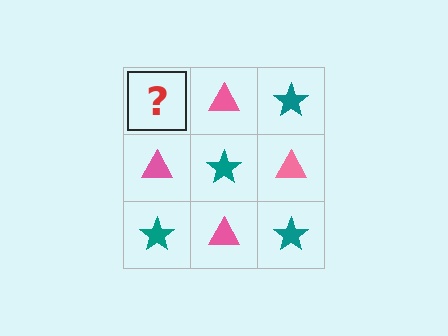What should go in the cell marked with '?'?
The missing cell should contain a teal star.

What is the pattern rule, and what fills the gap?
The rule is that it alternates teal star and pink triangle in a checkerboard pattern. The gap should be filled with a teal star.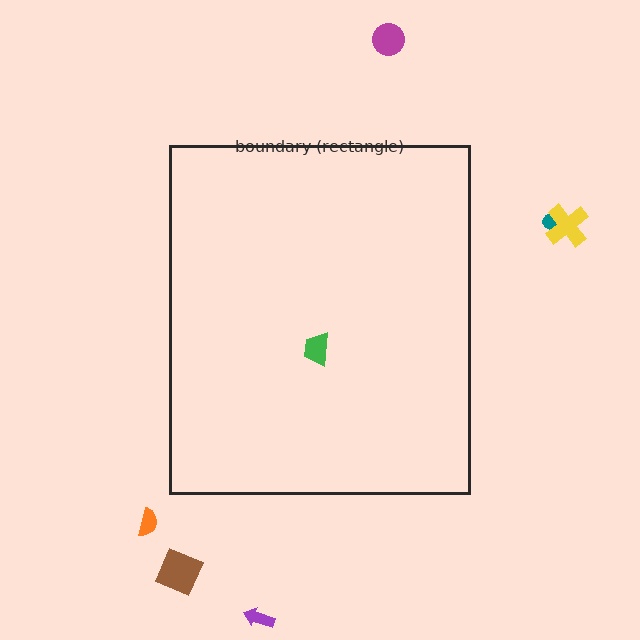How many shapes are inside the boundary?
1 inside, 6 outside.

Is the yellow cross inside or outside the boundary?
Outside.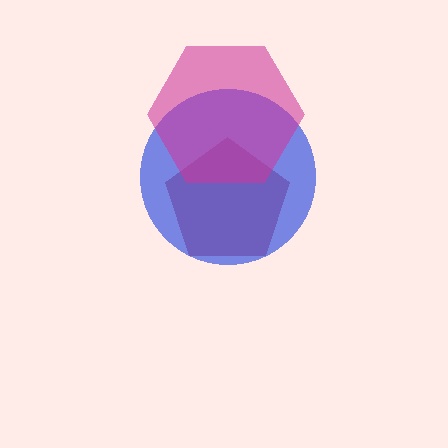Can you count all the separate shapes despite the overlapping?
Yes, there are 3 separate shapes.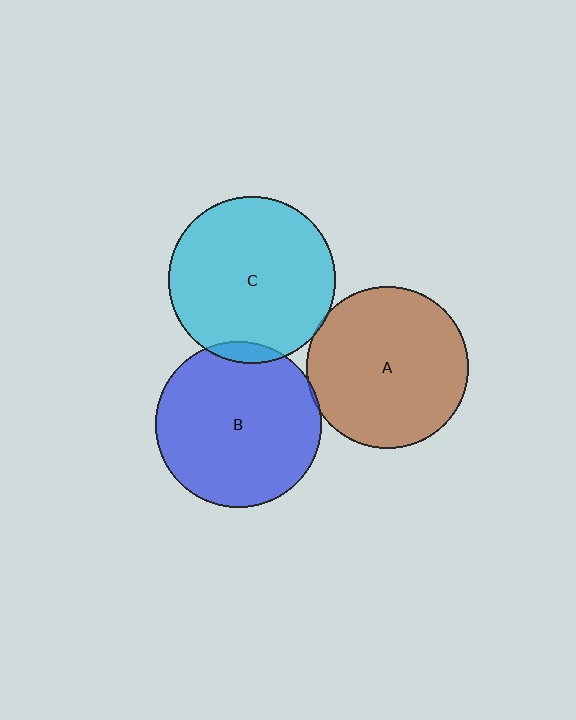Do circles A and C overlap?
Yes.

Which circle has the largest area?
Circle C (cyan).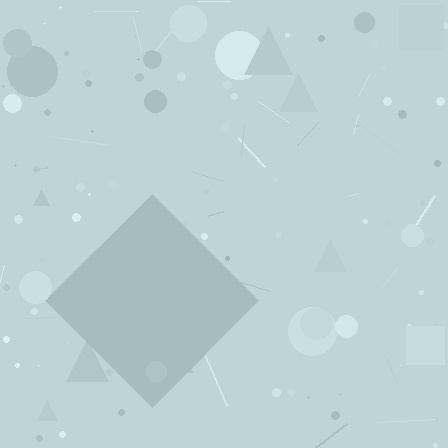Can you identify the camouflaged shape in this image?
The camouflaged shape is a diamond.